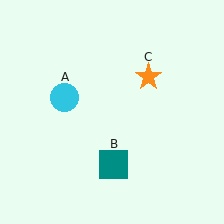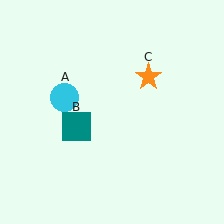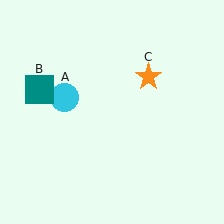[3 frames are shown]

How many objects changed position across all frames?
1 object changed position: teal square (object B).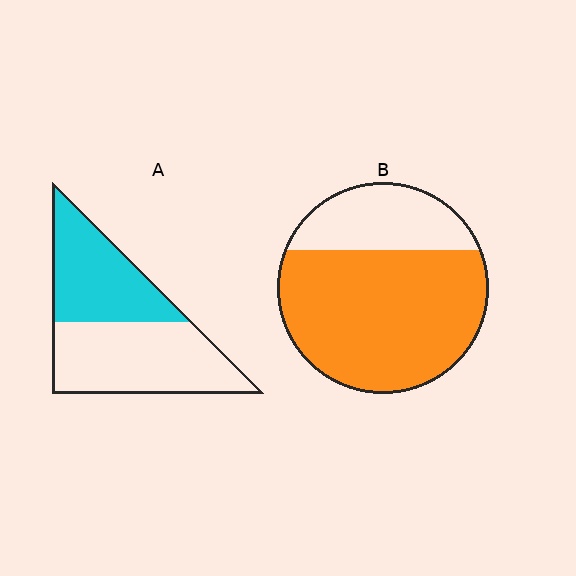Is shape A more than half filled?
No.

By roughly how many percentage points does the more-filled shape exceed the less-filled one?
By roughly 30 percentage points (B over A).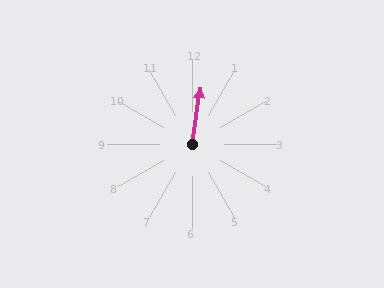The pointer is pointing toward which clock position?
Roughly 12 o'clock.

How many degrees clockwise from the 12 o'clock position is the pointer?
Approximately 8 degrees.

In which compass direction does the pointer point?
North.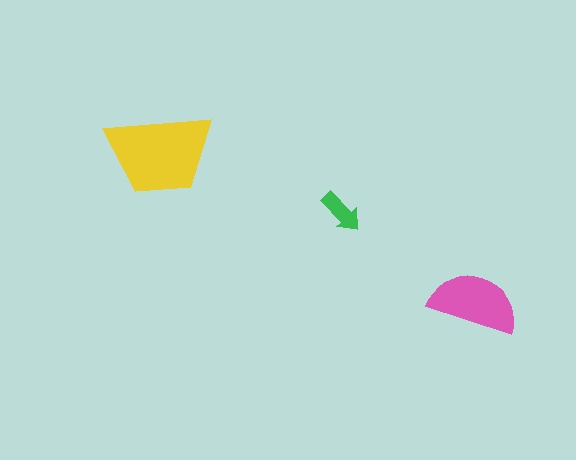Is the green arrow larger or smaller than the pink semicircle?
Smaller.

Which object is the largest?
The yellow trapezoid.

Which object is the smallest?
The green arrow.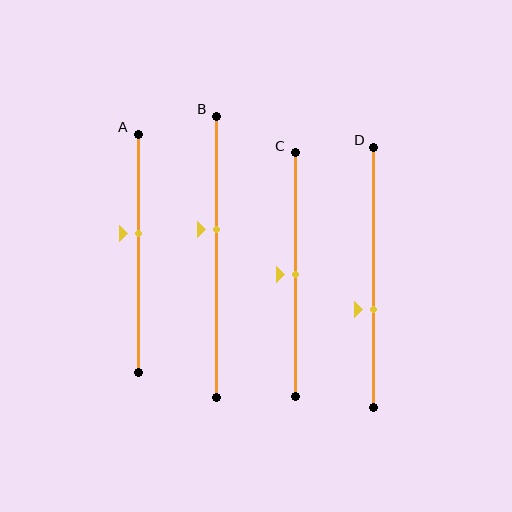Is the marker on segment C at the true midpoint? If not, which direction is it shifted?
Yes, the marker on segment C is at the true midpoint.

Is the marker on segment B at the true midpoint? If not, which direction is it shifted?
No, the marker on segment B is shifted upward by about 10% of the segment length.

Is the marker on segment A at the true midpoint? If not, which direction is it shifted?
No, the marker on segment A is shifted upward by about 8% of the segment length.